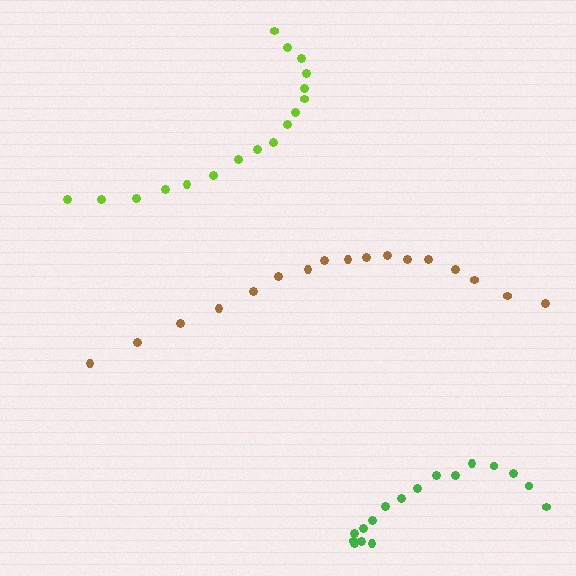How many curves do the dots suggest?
There are 3 distinct paths.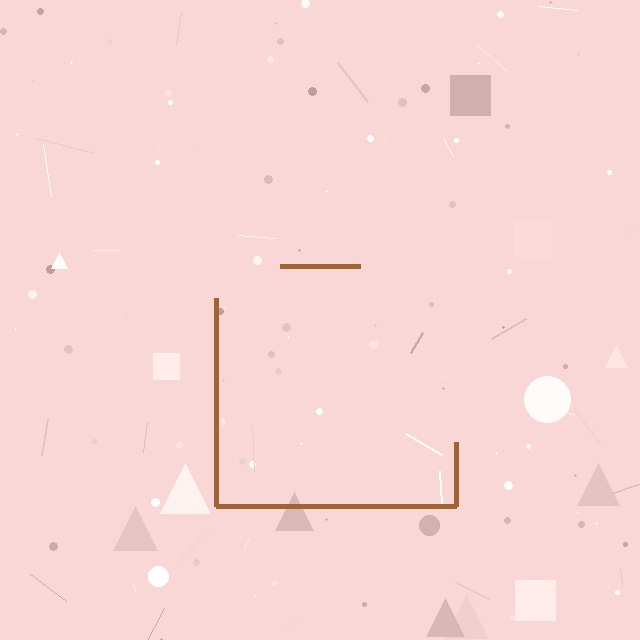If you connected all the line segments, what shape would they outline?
They would outline a square.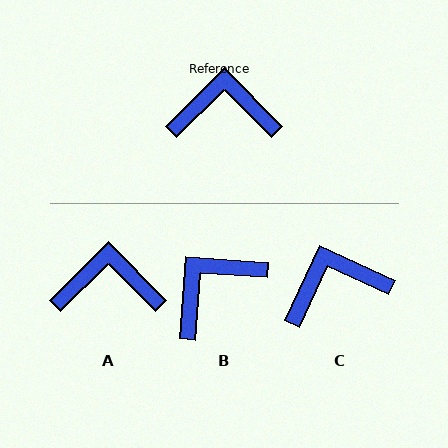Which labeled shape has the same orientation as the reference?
A.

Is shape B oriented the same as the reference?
No, it is off by about 41 degrees.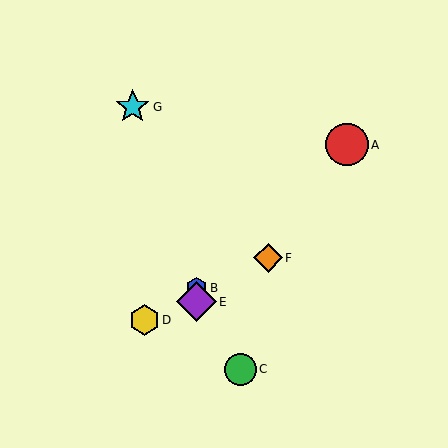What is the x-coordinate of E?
Object E is at x≈196.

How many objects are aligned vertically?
2 objects (B, E) are aligned vertically.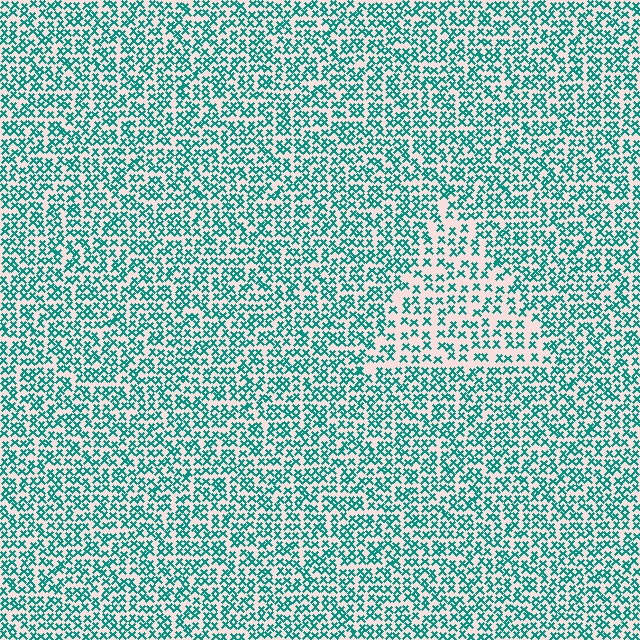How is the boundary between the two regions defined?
The boundary is defined by a change in element density (approximately 1.6x ratio). All elements are the same color, size, and shape.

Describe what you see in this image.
The image contains small teal elements arranged at two different densities. A triangle-shaped region is visible where the elements are less densely packed than the surrounding area.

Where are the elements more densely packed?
The elements are more densely packed outside the triangle boundary.